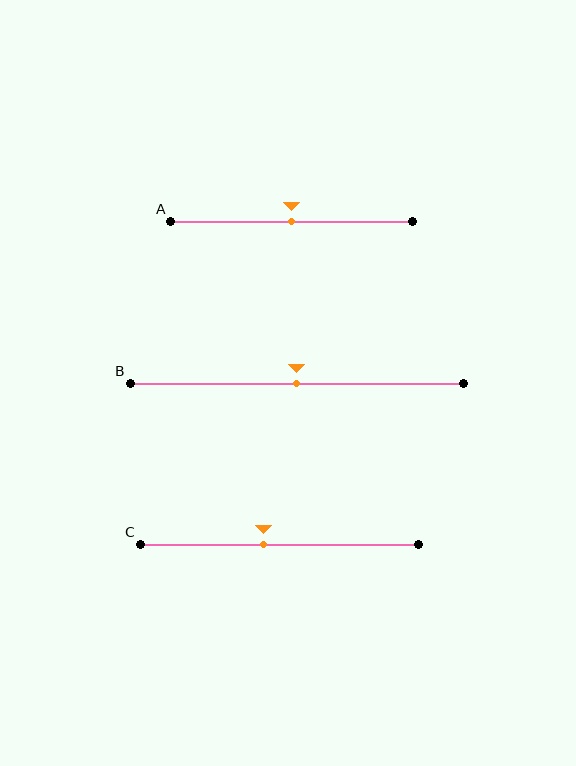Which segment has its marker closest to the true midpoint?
Segment A has its marker closest to the true midpoint.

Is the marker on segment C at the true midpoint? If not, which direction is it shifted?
No, the marker on segment C is shifted to the left by about 6% of the segment length.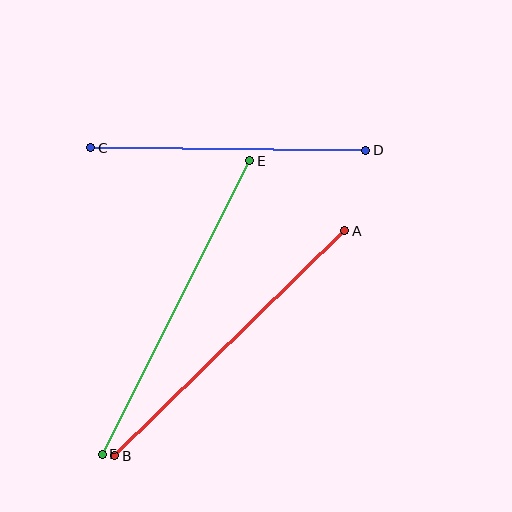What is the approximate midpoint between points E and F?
The midpoint is at approximately (176, 307) pixels.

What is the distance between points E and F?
The distance is approximately 328 pixels.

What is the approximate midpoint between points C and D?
The midpoint is at approximately (228, 149) pixels.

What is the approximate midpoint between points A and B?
The midpoint is at approximately (230, 343) pixels.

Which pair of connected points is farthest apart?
Points E and F are farthest apart.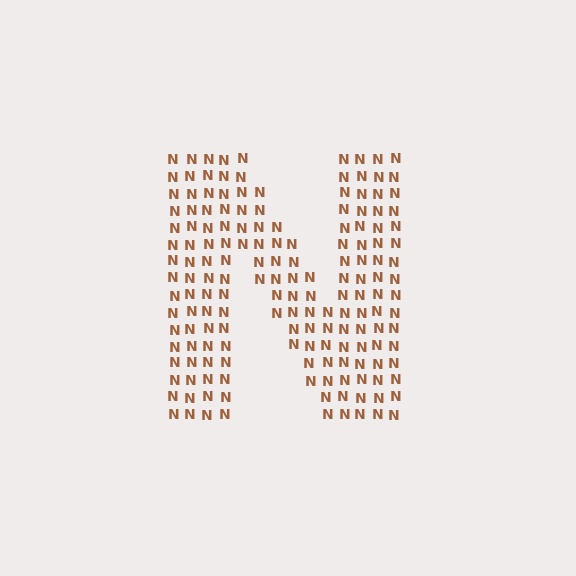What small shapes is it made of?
It is made of small letter N's.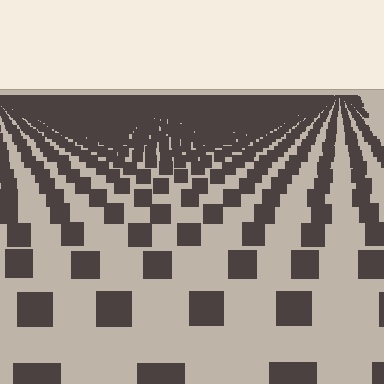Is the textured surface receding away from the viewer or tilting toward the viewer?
The surface is receding away from the viewer. Texture elements get smaller and denser toward the top.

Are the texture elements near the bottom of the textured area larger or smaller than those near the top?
Larger. Near the bottom, elements are closer to the viewer and appear at a bigger on-screen size.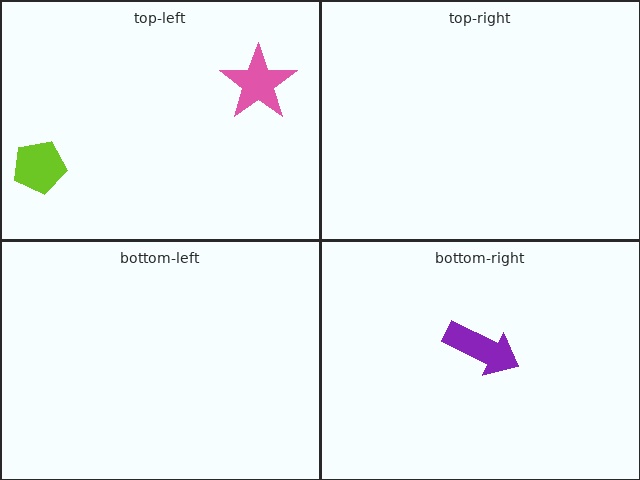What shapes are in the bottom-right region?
The purple arrow.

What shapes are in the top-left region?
The lime pentagon, the pink star.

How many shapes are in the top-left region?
2.